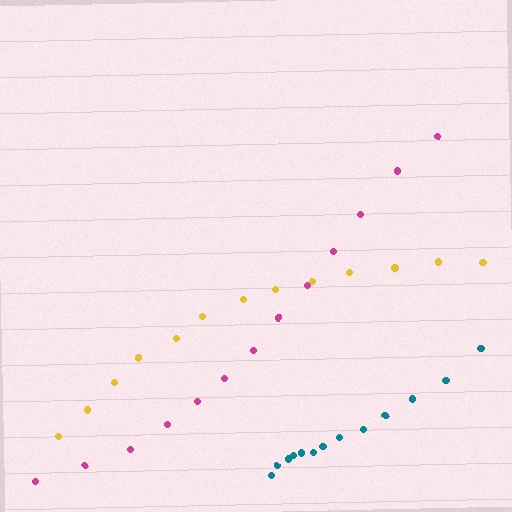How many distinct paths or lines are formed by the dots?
There are 3 distinct paths.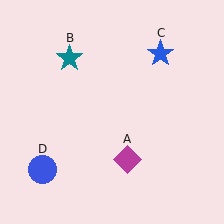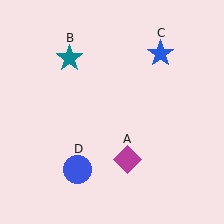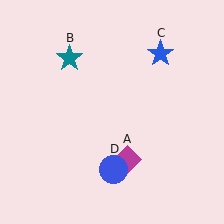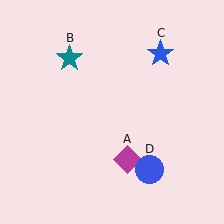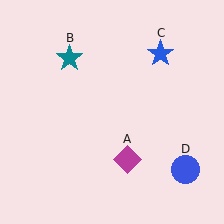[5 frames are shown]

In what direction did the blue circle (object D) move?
The blue circle (object D) moved right.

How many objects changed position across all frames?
1 object changed position: blue circle (object D).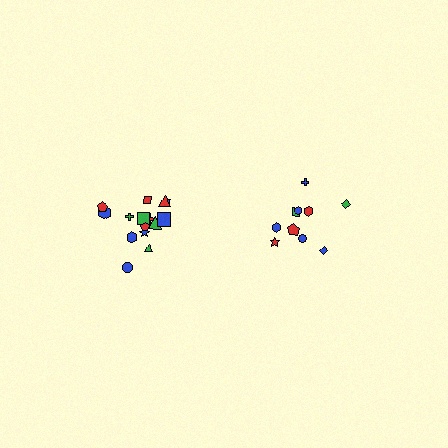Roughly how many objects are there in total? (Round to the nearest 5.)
Roughly 25 objects in total.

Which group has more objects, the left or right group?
The left group.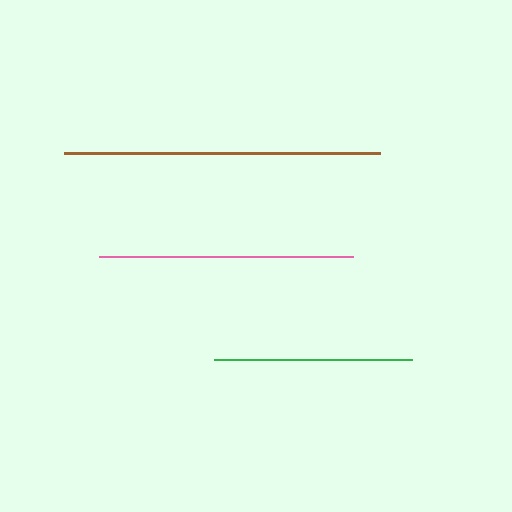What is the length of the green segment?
The green segment is approximately 198 pixels long.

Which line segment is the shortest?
The green line is the shortest at approximately 198 pixels.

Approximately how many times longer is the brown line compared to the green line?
The brown line is approximately 1.6 times the length of the green line.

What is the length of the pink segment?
The pink segment is approximately 254 pixels long.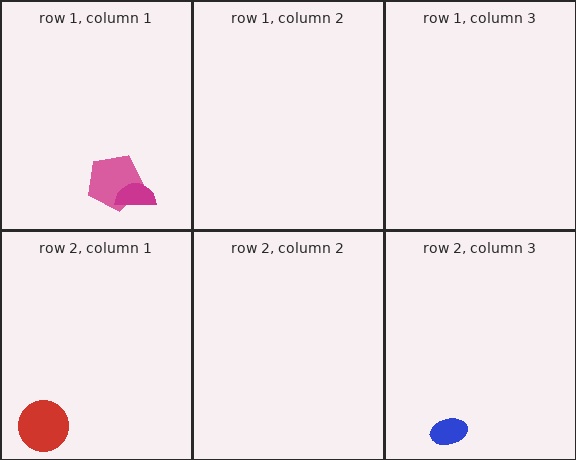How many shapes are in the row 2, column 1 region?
1.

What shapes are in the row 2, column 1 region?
The red circle.